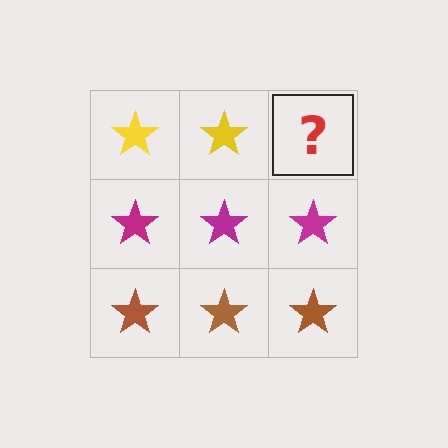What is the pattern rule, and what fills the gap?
The rule is that each row has a consistent color. The gap should be filled with a yellow star.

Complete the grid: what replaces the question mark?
The question mark should be replaced with a yellow star.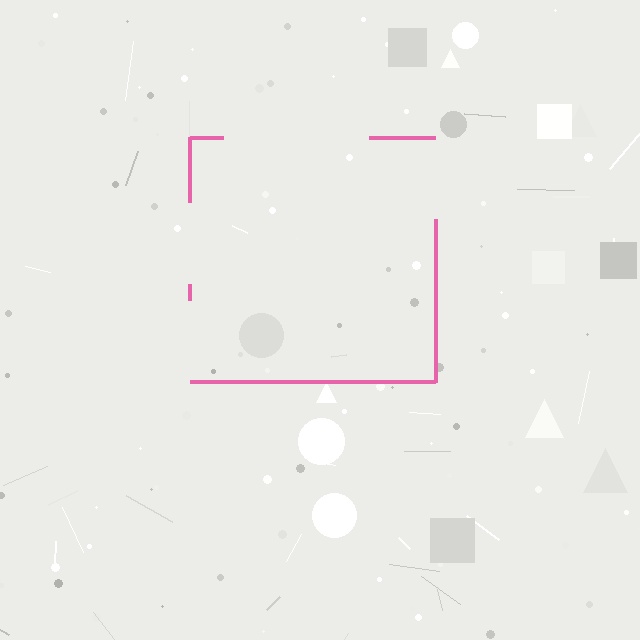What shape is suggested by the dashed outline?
The dashed outline suggests a square.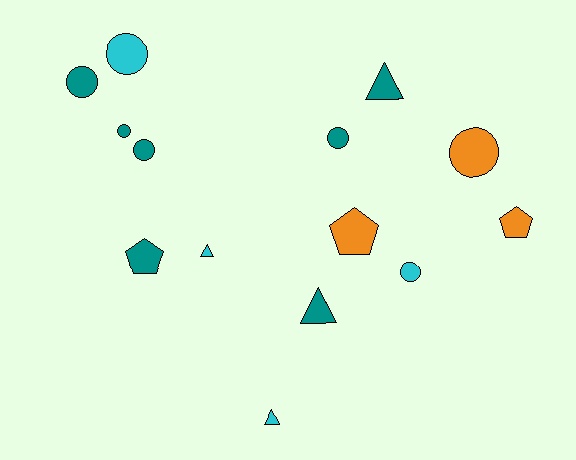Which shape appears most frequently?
Circle, with 7 objects.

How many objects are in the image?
There are 14 objects.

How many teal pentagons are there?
There is 1 teal pentagon.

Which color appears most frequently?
Teal, with 7 objects.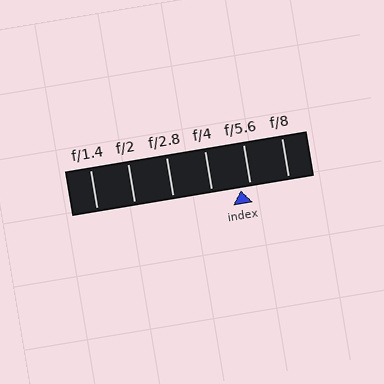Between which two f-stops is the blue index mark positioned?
The index mark is between f/4 and f/5.6.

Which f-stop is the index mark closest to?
The index mark is closest to f/5.6.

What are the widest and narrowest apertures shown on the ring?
The widest aperture shown is f/1.4 and the narrowest is f/8.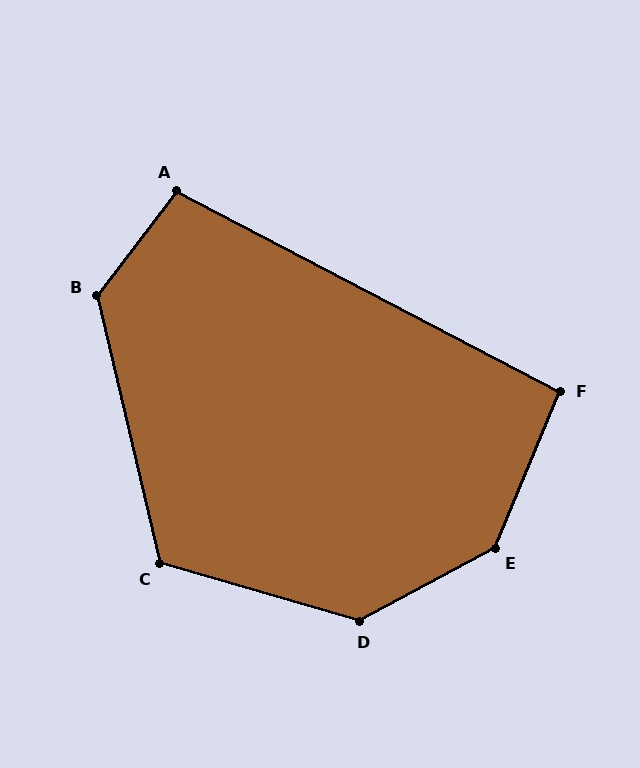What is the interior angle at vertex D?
Approximately 136 degrees (obtuse).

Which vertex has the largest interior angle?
E, at approximately 141 degrees.